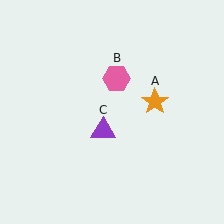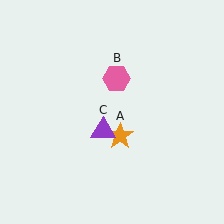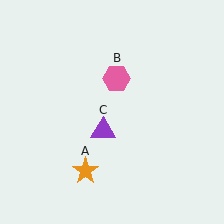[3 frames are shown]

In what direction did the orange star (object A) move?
The orange star (object A) moved down and to the left.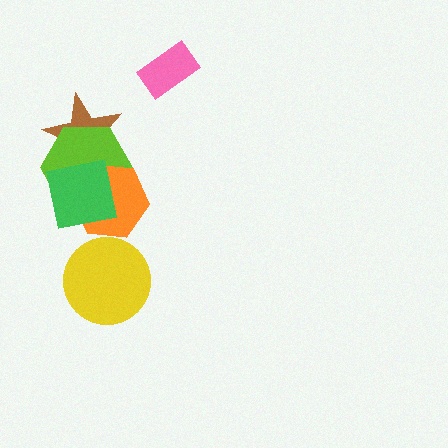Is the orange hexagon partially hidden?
Yes, it is partially covered by another shape.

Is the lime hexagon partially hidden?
Yes, it is partially covered by another shape.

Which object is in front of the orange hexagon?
The green square is in front of the orange hexagon.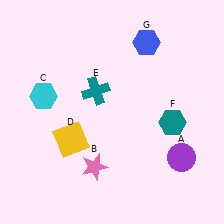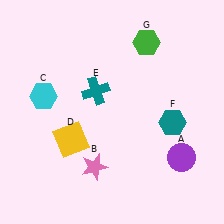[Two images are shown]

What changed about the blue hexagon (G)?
In Image 1, G is blue. In Image 2, it changed to green.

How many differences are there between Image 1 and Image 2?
There is 1 difference between the two images.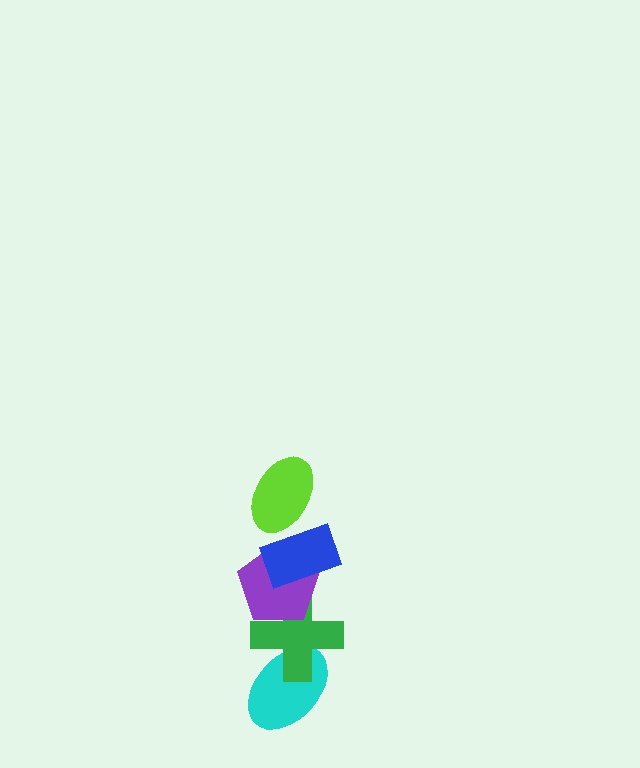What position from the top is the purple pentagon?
The purple pentagon is 3rd from the top.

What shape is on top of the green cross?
The purple pentagon is on top of the green cross.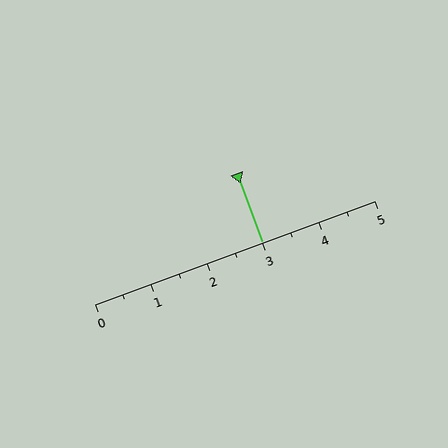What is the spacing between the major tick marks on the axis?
The major ticks are spaced 1 apart.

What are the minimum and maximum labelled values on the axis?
The axis runs from 0 to 5.